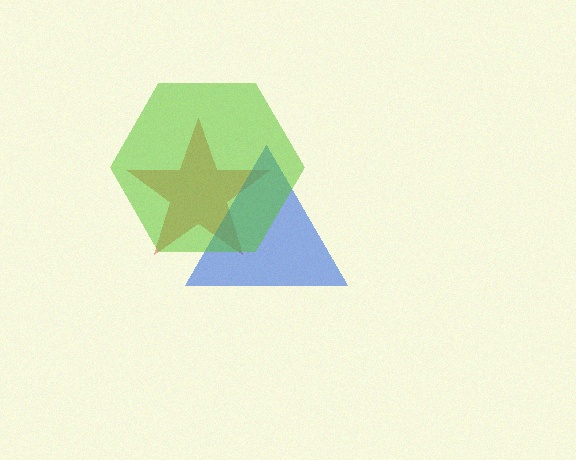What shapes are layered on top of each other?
The layered shapes are: a red star, a blue triangle, a lime hexagon.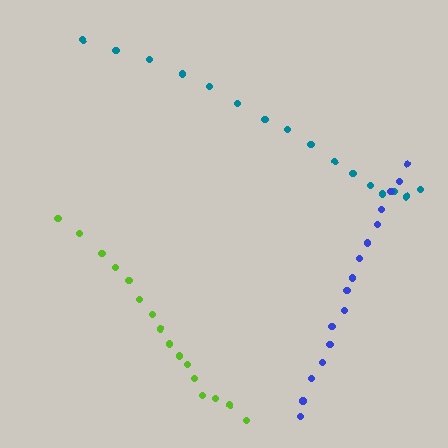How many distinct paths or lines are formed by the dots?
There are 3 distinct paths.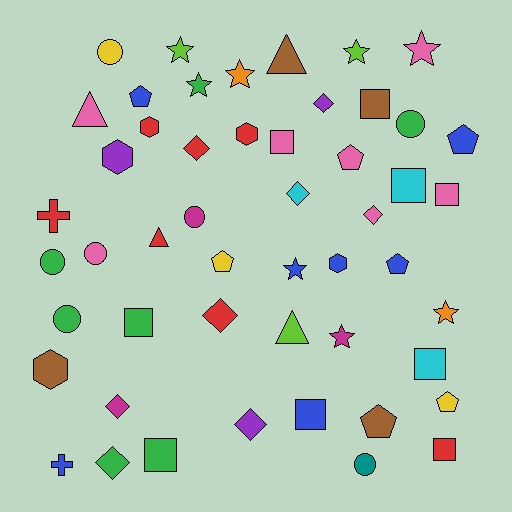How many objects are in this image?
There are 50 objects.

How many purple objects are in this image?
There are 3 purple objects.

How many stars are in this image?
There are 8 stars.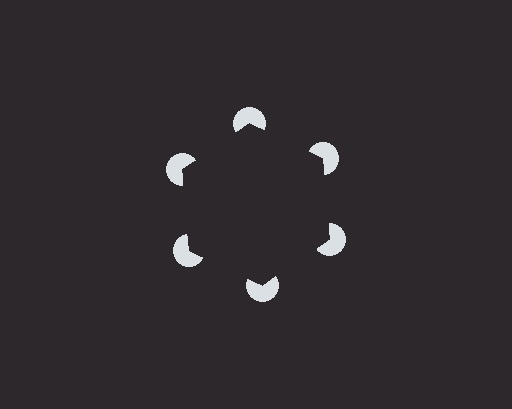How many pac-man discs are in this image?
There are 6 — one at each vertex of the illusory hexagon.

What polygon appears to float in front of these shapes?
An illusory hexagon — its edges are inferred from the aligned wedge cuts in the pac-man discs, not physically drawn.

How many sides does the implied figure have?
6 sides.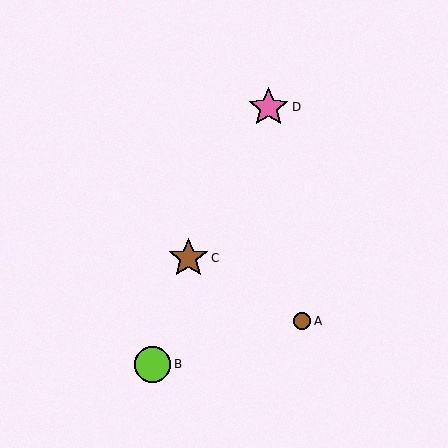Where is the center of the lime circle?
The center of the lime circle is at (152, 364).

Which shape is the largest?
The pink star (labeled D) is the largest.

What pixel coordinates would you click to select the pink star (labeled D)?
Click at (269, 107) to select the pink star D.